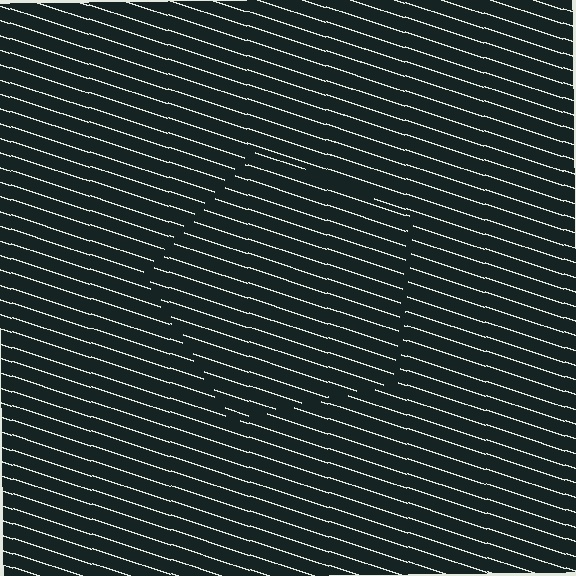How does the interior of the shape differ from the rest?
The interior of the shape contains the same grating, shifted by half a period — the contour is defined by the phase discontinuity where line-ends from the inner and outer gratings abut.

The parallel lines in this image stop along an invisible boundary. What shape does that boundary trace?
An illusory pentagon. The interior of the shape contains the same grating, shifted by half a period — the contour is defined by the phase discontinuity where line-ends from the inner and outer gratings abut.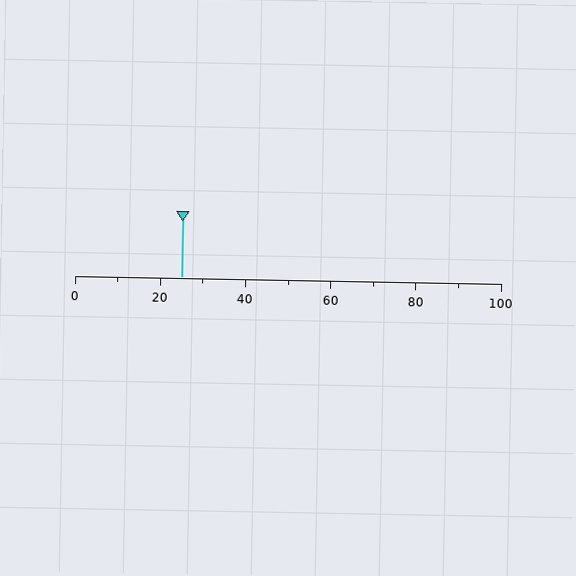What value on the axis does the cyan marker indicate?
The marker indicates approximately 25.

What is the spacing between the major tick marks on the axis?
The major ticks are spaced 20 apart.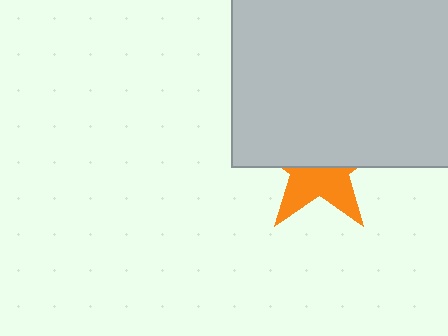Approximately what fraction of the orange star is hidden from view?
Roughly 57% of the orange star is hidden behind the light gray rectangle.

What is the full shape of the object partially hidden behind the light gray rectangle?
The partially hidden object is an orange star.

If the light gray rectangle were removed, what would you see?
You would see the complete orange star.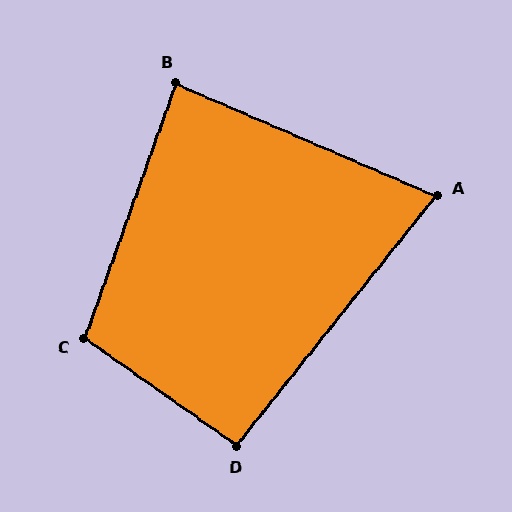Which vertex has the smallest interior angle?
A, at approximately 75 degrees.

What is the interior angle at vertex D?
Approximately 94 degrees (approximately right).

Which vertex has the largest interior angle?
C, at approximately 105 degrees.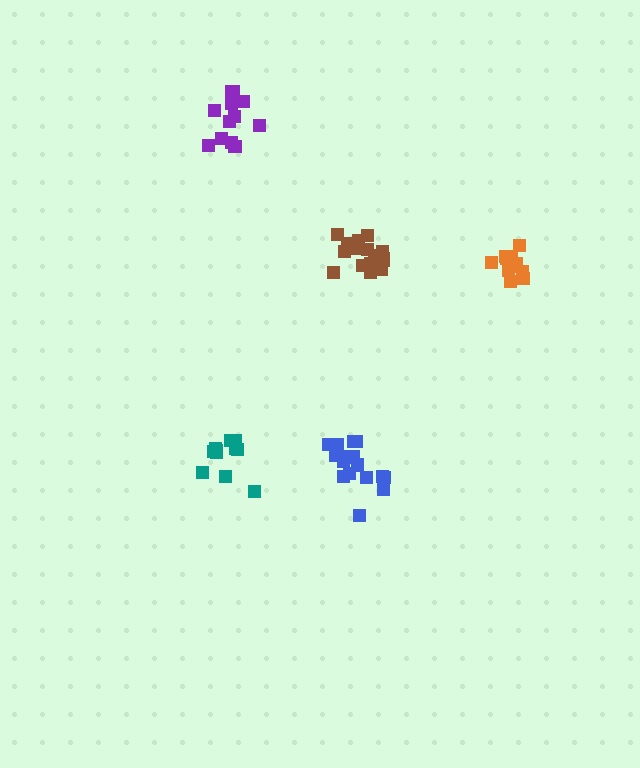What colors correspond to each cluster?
The clusters are colored: teal, purple, brown, blue, orange.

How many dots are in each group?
Group 1: 11 dots, Group 2: 12 dots, Group 3: 17 dots, Group 4: 17 dots, Group 5: 11 dots (68 total).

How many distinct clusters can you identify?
There are 5 distinct clusters.